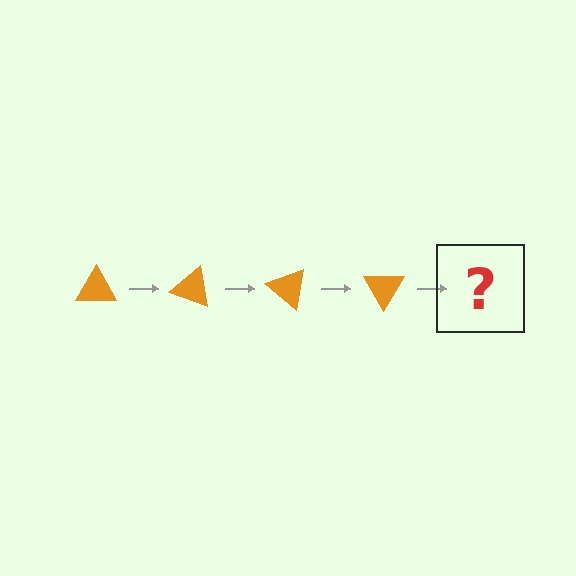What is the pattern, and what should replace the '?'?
The pattern is that the triangle rotates 20 degrees each step. The '?' should be an orange triangle rotated 80 degrees.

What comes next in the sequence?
The next element should be an orange triangle rotated 80 degrees.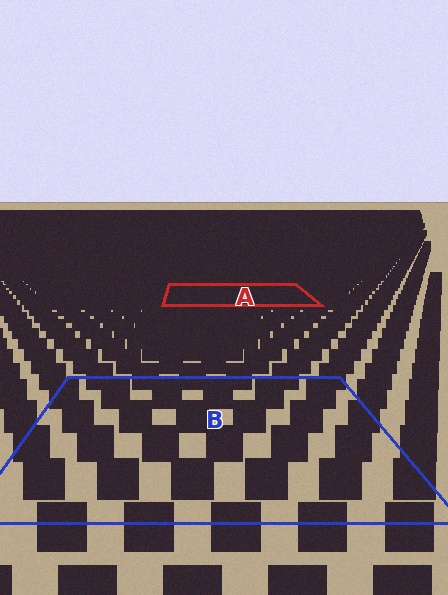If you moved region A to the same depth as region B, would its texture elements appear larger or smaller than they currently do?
They would appear larger. At a closer depth, the same texture elements are projected at a bigger on-screen size.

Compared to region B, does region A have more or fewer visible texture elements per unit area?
Region A has more texture elements per unit area — they are packed more densely because it is farther away.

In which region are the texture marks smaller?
The texture marks are smaller in region A, because it is farther away.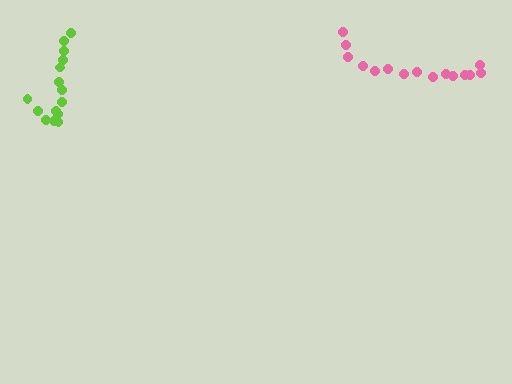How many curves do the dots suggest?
There are 2 distinct paths.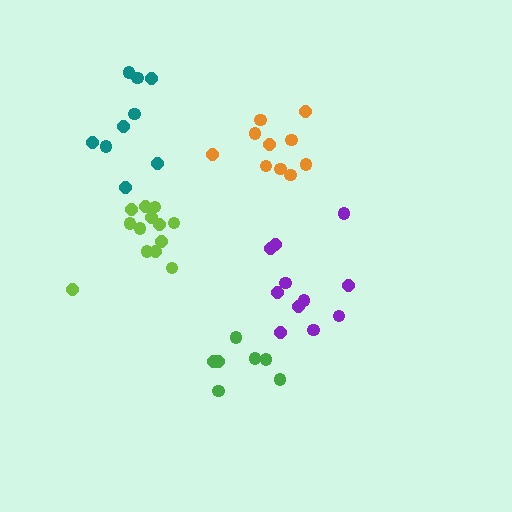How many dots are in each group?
Group 1: 9 dots, Group 2: 11 dots, Group 3: 13 dots, Group 4: 7 dots, Group 5: 10 dots (50 total).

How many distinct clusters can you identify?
There are 5 distinct clusters.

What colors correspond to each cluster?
The clusters are colored: teal, purple, lime, green, orange.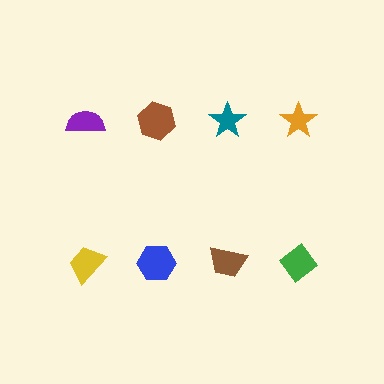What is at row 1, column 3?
A teal star.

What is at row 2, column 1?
A yellow trapezoid.